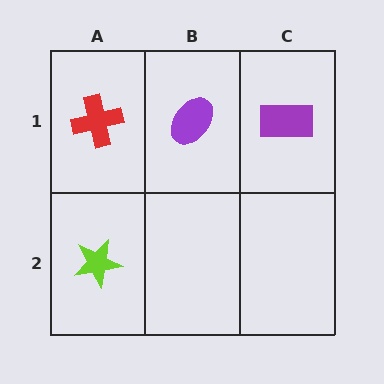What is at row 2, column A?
A lime star.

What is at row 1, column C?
A purple rectangle.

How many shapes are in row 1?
3 shapes.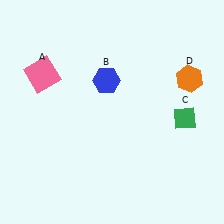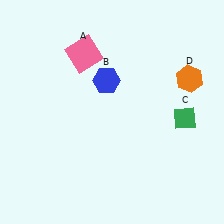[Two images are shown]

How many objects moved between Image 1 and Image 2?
1 object moved between the two images.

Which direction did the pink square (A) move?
The pink square (A) moved right.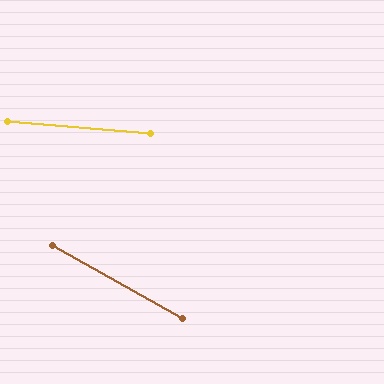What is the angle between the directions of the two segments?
Approximately 24 degrees.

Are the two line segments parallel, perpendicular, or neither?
Neither parallel nor perpendicular — they differ by about 24°.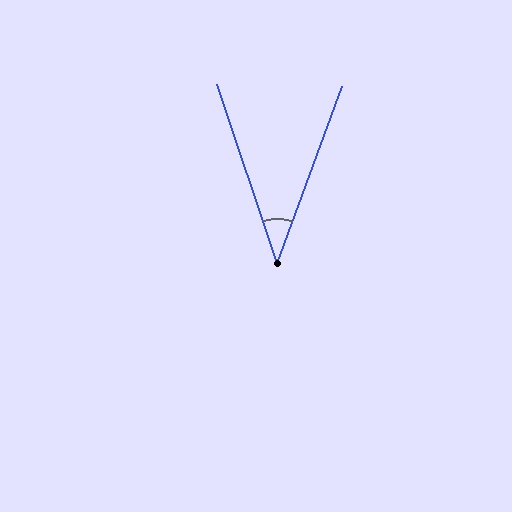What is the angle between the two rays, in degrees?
Approximately 39 degrees.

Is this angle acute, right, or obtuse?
It is acute.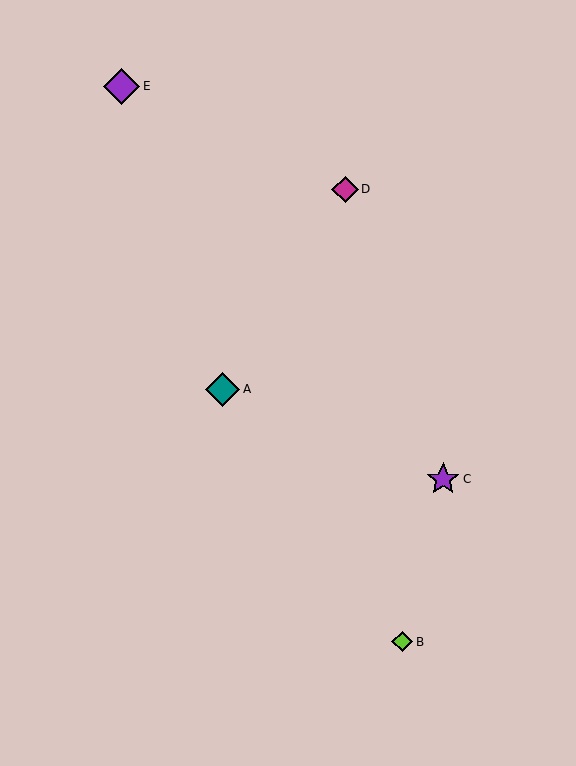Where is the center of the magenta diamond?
The center of the magenta diamond is at (345, 189).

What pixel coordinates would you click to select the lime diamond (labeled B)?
Click at (402, 642) to select the lime diamond B.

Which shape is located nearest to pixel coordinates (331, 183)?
The magenta diamond (labeled D) at (345, 189) is nearest to that location.